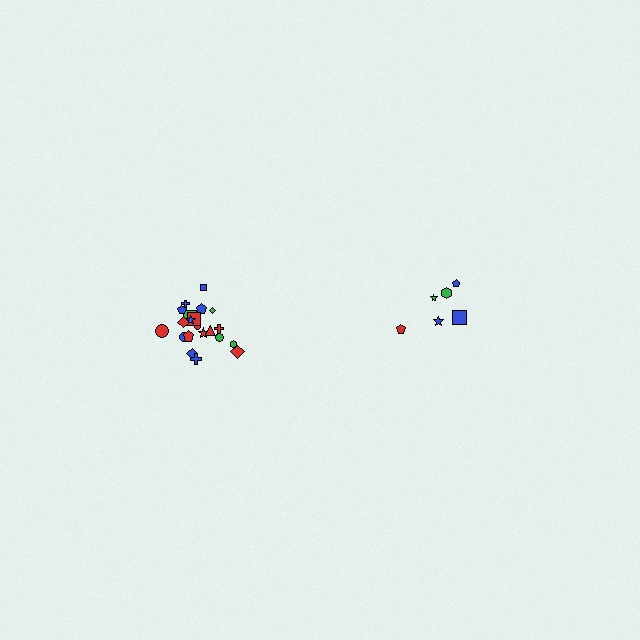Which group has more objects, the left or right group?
The left group.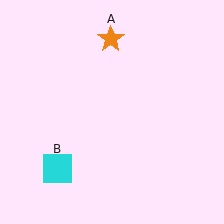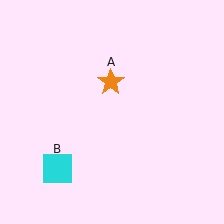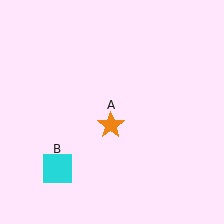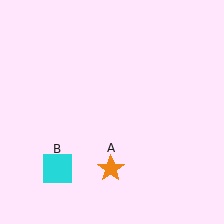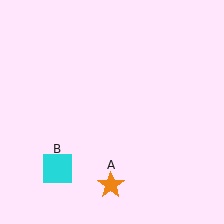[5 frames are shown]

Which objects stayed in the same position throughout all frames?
Cyan square (object B) remained stationary.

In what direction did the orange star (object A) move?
The orange star (object A) moved down.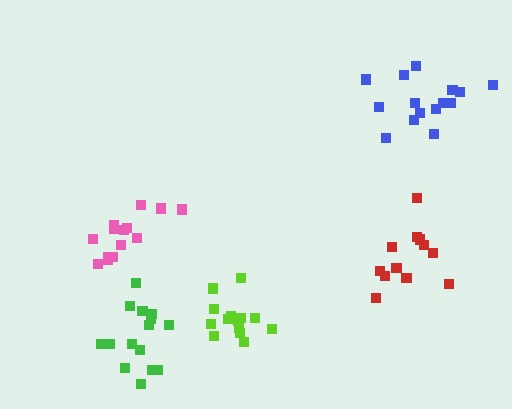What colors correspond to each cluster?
The clusters are colored: red, green, lime, blue, pink.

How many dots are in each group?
Group 1: 12 dots, Group 2: 15 dots, Group 3: 14 dots, Group 4: 15 dots, Group 5: 14 dots (70 total).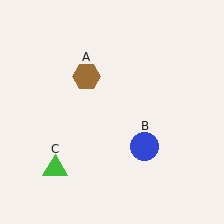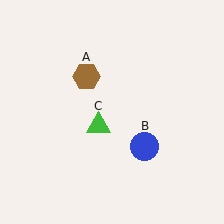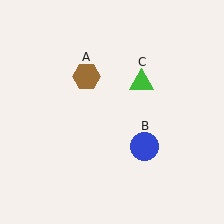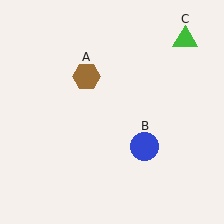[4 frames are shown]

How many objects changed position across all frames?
1 object changed position: green triangle (object C).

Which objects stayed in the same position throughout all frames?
Brown hexagon (object A) and blue circle (object B) remained stationary.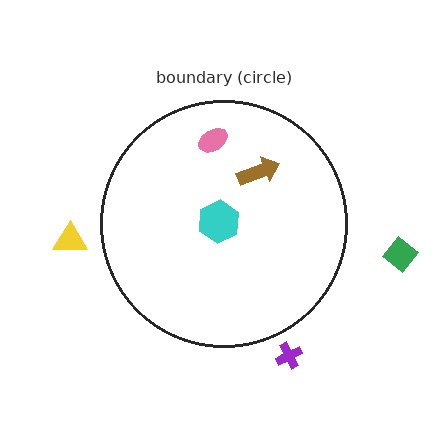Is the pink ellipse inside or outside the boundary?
Inside.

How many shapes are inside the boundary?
3 inside, 3 outside.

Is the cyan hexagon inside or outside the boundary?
Inside.